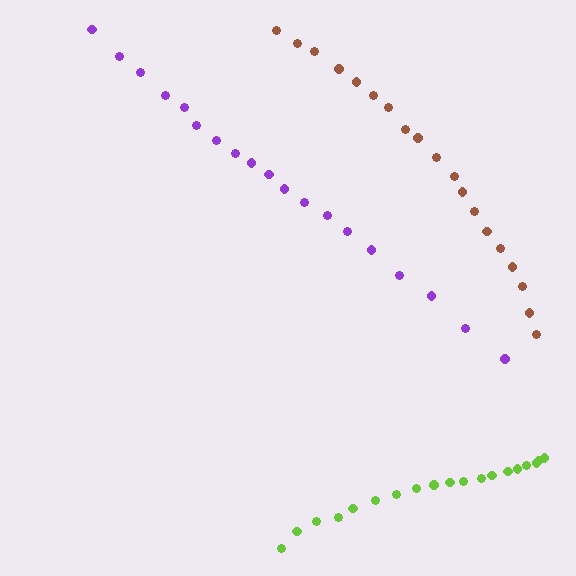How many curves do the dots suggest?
There are 3 distinct paths.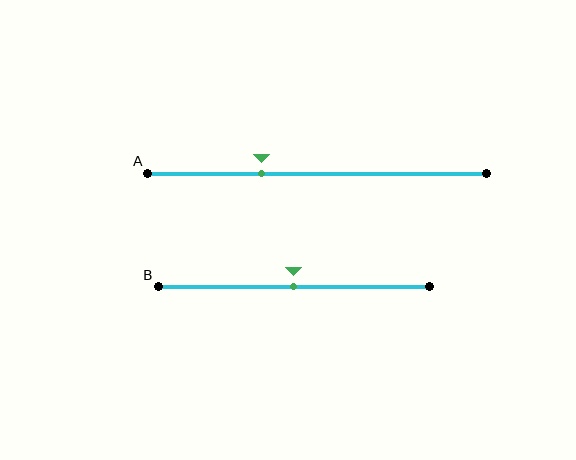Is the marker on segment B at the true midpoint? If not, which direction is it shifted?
Yes, the marker on segment B is at the true midpoint.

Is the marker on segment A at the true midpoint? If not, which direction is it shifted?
No, the marker on segment A is shifted to the left by about 16% of the segment length.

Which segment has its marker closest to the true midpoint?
Segment B has its marker closest to the true midpoint.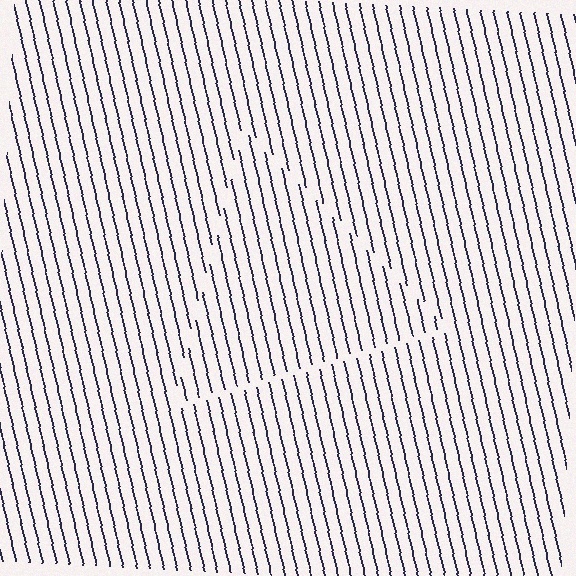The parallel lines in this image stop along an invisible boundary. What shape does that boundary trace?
An illusory triangle. The interior of the shape contains the same grating, shifted by half a period — the contour is defined by the phase discontinuity where line-ends from the inner and outer gratings abut.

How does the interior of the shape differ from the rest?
The interior of the shape contains the same grating, shifted by half a period — the contour is defined by the phase discontinuity where line-ends from the inner and outer gratings abut.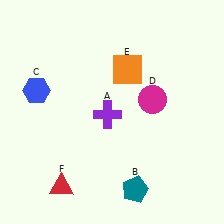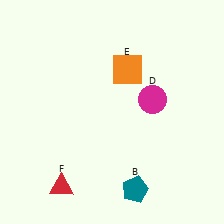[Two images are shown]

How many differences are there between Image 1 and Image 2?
There are 2 differences between the two images.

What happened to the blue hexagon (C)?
The blue hexagon (C) was removed in Image 2. It was in the top-left area of Image 1.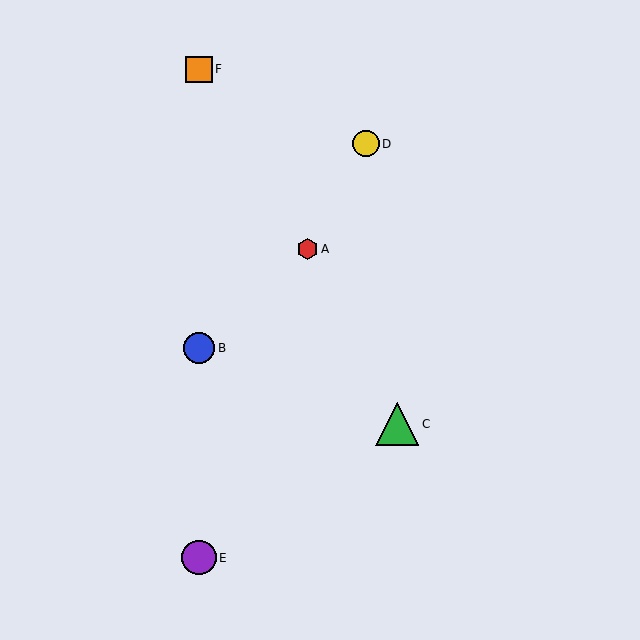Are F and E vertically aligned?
Yes, both are at x≈199.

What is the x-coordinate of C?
Object C is at x≈397.